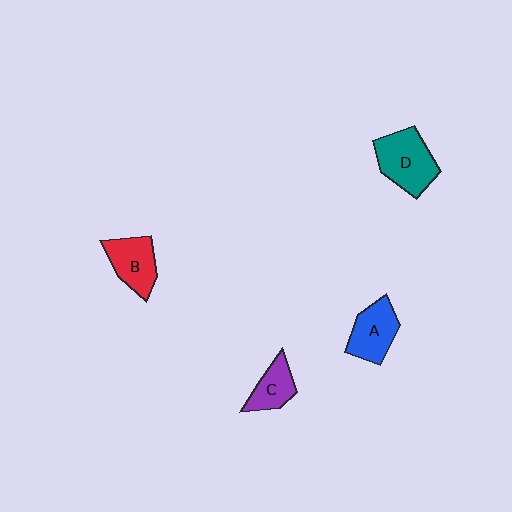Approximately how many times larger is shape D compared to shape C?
Approximately 1.7 times.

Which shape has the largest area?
Shape D (teal).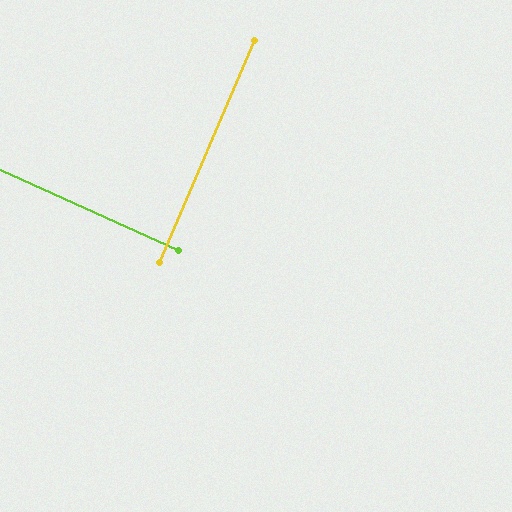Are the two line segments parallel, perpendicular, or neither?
Perpendicular — they meet at approximately 89°.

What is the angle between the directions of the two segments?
Approximately 89 degrees.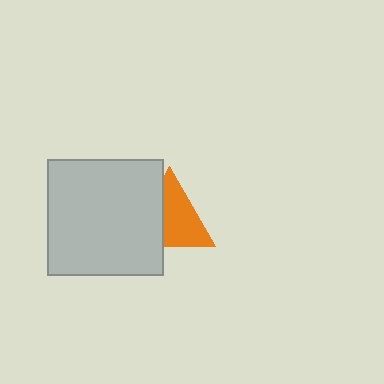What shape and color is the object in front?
The object in front is a light gray square.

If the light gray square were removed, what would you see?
You would see the complete orange triangle.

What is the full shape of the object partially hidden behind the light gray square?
The partially hidden object is an orange triangle.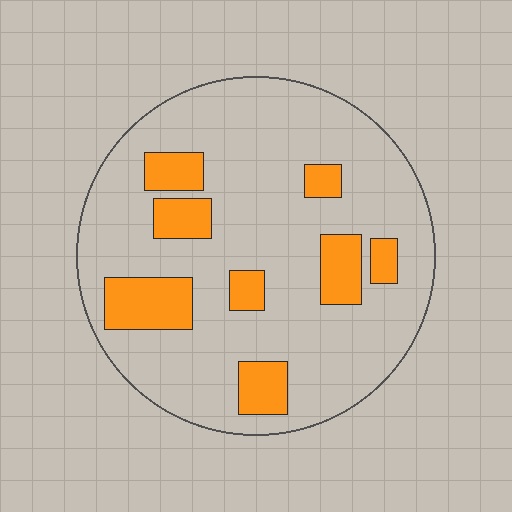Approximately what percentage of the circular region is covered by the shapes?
Approximately 20%.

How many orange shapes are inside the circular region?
8.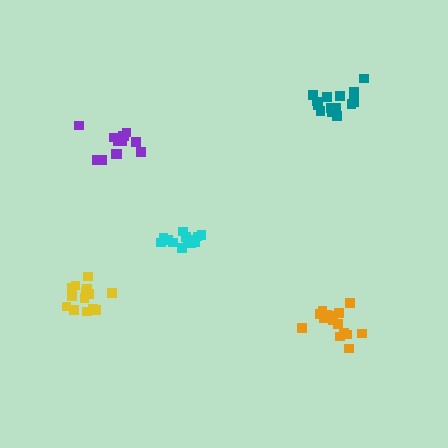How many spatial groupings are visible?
There are 5 spatial groupings.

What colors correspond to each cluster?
The clusters are colored: cyan, teal, orange, yellow, purple.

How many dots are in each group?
Group 1: 13 dots, Group 2: 16 dots, Group 3: 16 dots, Group 4: 14 dots, Group 5: 14 dots (73 total).